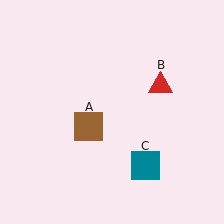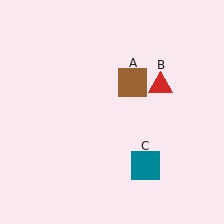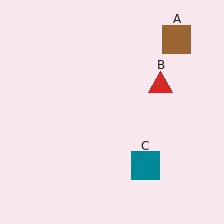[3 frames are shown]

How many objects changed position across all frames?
1 object changed position: brown square (object A).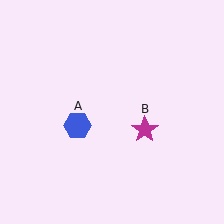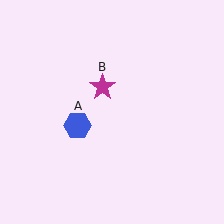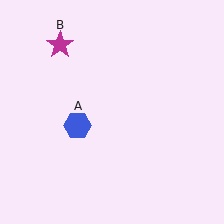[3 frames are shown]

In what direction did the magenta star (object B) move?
The magenta star (object B) moved up and to the left.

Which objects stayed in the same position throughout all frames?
Blue hexagon (object A) remained stationary.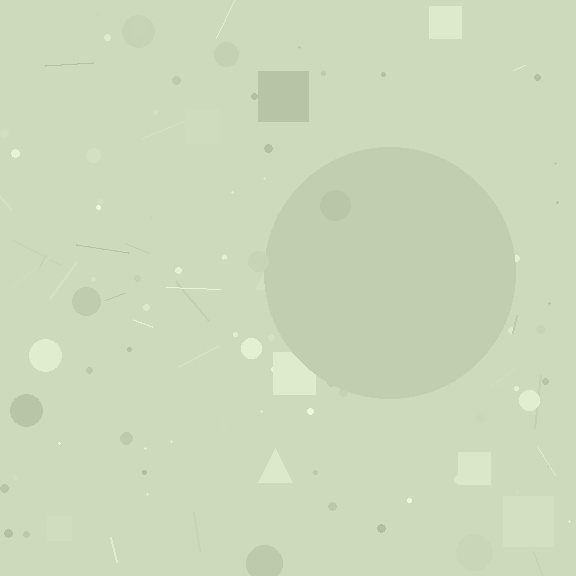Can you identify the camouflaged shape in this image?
The camouflaged shape is a circle.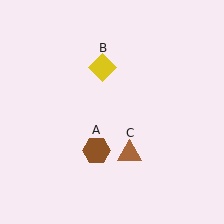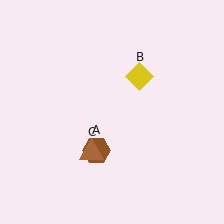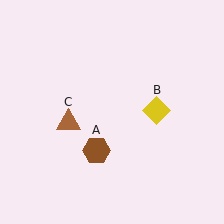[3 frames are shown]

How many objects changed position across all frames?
2 objects changed position: yellow diamond (object B), brown triangle (object C).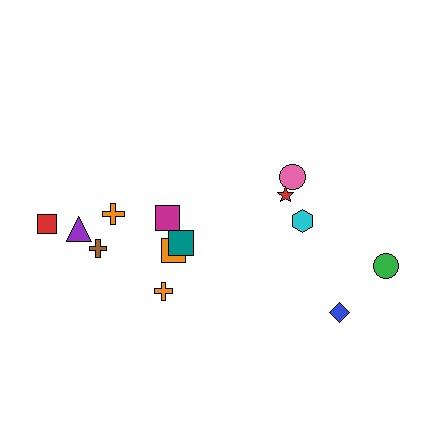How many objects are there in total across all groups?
There are 13 objects.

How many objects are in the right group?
There are 5 objects.